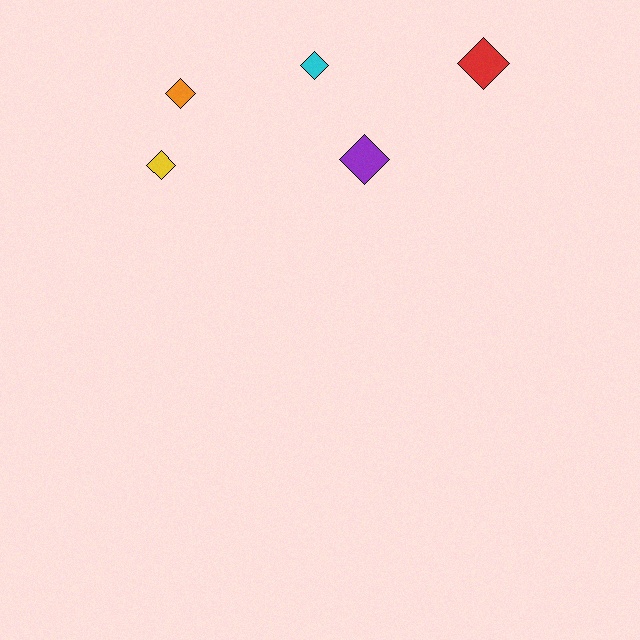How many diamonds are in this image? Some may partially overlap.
There are 5 diamonds.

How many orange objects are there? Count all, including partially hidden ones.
There is 1 orange object.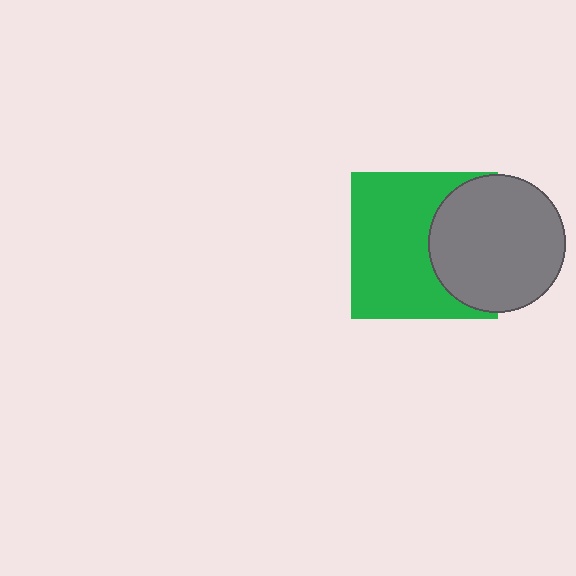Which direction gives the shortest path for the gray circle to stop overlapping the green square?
Moving right gives the shortest separation.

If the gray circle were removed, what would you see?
You would see the complete green square.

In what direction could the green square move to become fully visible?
The green square could move left. That would shift it out from behind the gray circle entirely.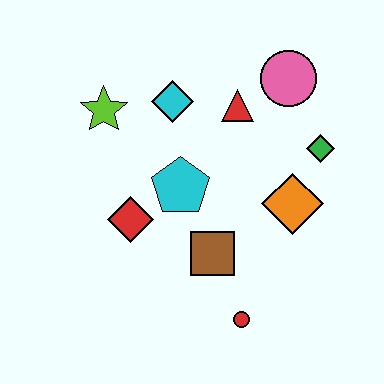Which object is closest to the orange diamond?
The green diamond is closest to the orange diamond.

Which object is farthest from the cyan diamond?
The red circle is farthest from the cyan diamond.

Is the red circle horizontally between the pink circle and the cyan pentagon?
Yes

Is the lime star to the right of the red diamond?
No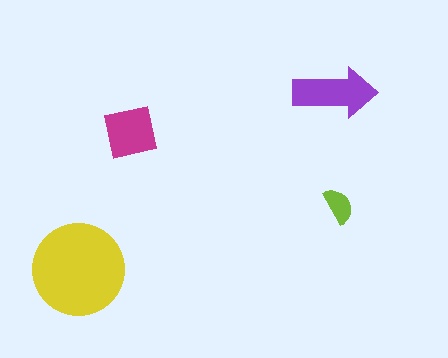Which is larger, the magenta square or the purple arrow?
The purple arrow.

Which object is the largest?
The yellow circle.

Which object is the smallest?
The lime semicircle.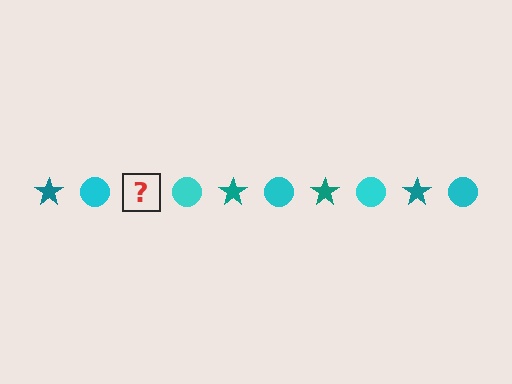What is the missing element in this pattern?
The missing element is a teal star.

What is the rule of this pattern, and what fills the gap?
The rule is that the pattern alternates between teal star and cyan circle. The gap should be filled with a teal star.